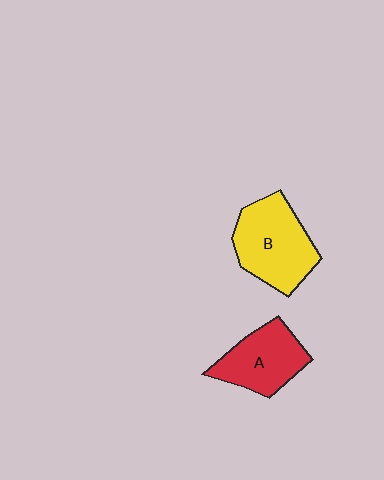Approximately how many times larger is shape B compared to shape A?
Approximately 1.3 times.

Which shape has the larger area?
Shape B (yellow).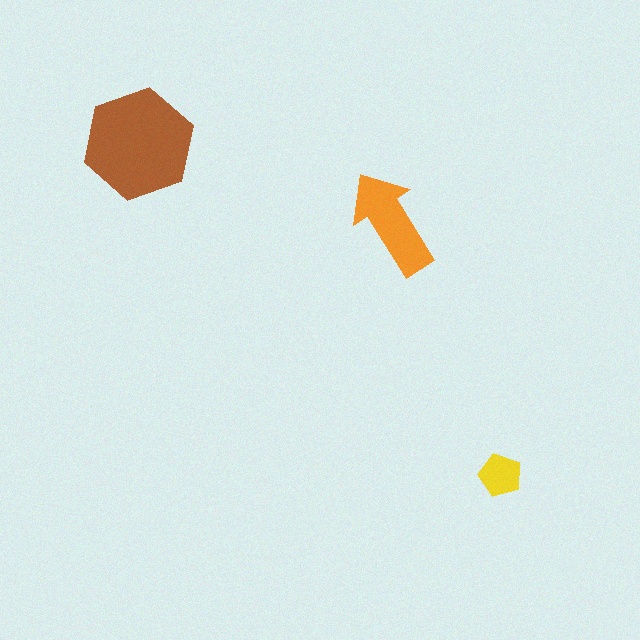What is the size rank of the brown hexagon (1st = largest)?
1st.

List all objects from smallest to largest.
The yellow pentagon, the orange arrow, the brown hexagon.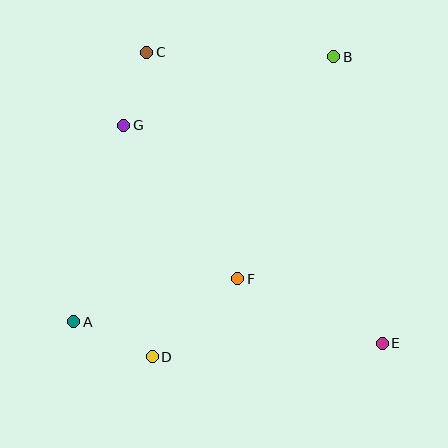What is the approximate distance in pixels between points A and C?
The distance between A and C is approximately 279 pixels.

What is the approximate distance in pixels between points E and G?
The distance between E and G is approximately 338 pixels.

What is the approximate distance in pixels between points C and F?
The distance between C and F is approximately 244 pixels.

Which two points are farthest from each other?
Points C and E are farthest from each other.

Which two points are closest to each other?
Points C and G are closest to each other.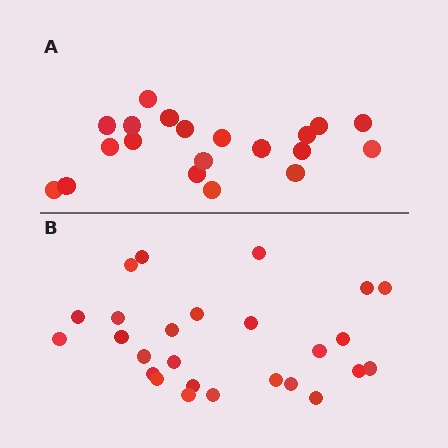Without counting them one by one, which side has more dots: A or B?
Region B (the bottom region) has more dots.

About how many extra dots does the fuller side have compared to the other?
Region B has about 6 more dots than region A.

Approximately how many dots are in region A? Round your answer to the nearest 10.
About 20 dots.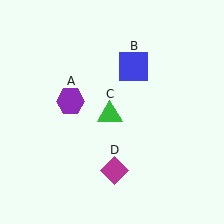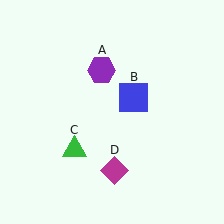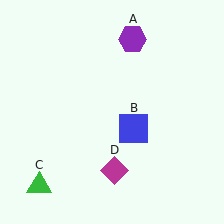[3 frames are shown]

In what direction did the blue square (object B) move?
The blue square (object B) moved down.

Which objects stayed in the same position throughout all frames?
Magenta diamond (object D) remained stationary.